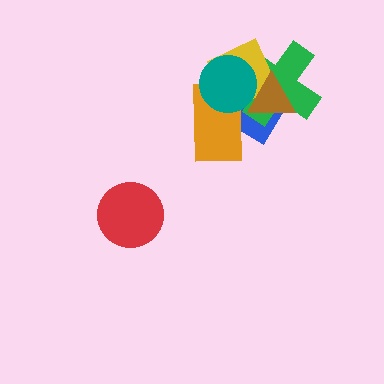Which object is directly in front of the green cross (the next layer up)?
The yellow square is directly in front of the green cross.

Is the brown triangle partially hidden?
No, no other shape covers it.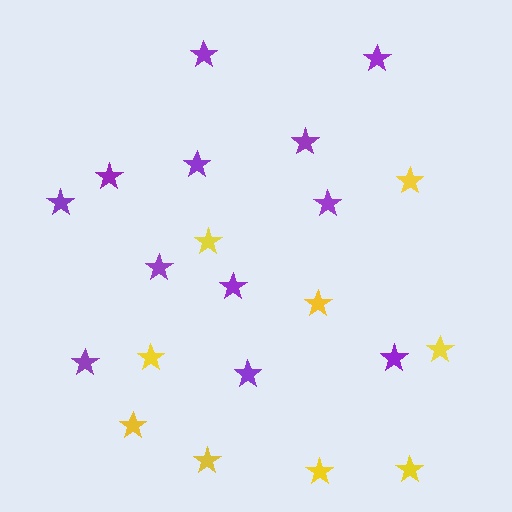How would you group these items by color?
There are 2 groups: one group of yellow stars (9) and one group of purple stars (12).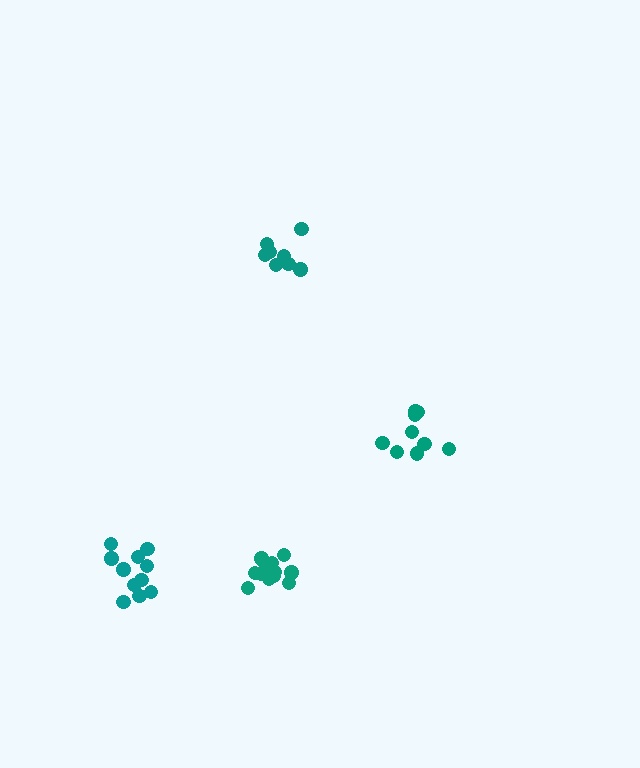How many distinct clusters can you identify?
There are 4 distinct clusters.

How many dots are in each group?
Group 1: 9 dots, Group 2: 8 dots, Group 3: 11 dots, Group 4: 13 dots (41 total).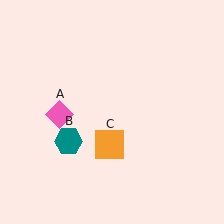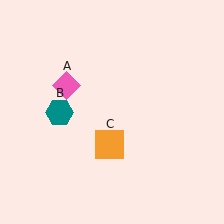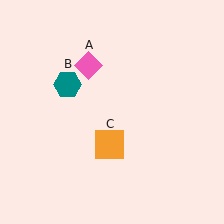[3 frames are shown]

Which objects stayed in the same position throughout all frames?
Orange square (object C) remained stationary.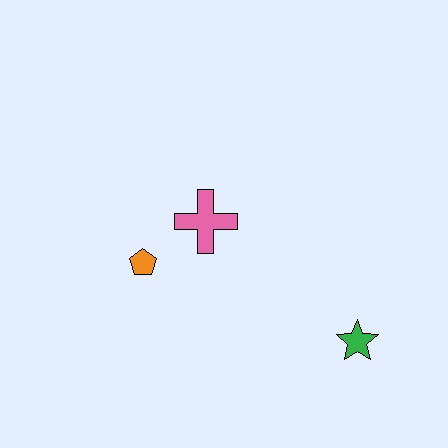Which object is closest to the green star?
The pink cross is closest to the green star.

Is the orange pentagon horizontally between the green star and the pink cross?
No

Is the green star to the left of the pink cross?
No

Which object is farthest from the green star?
The orange pentagon is farthest from the green star.